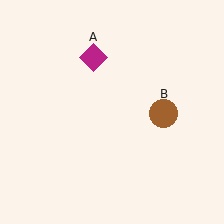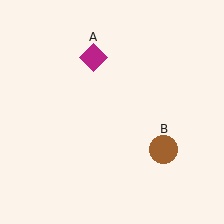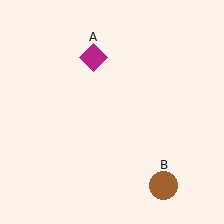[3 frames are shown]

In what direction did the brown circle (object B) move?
The brown circle (object B) moved down.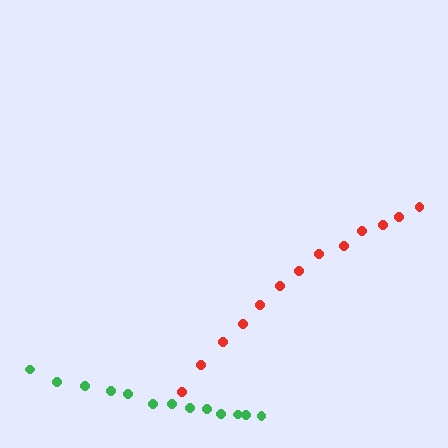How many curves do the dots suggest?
There are 2 distinct paths.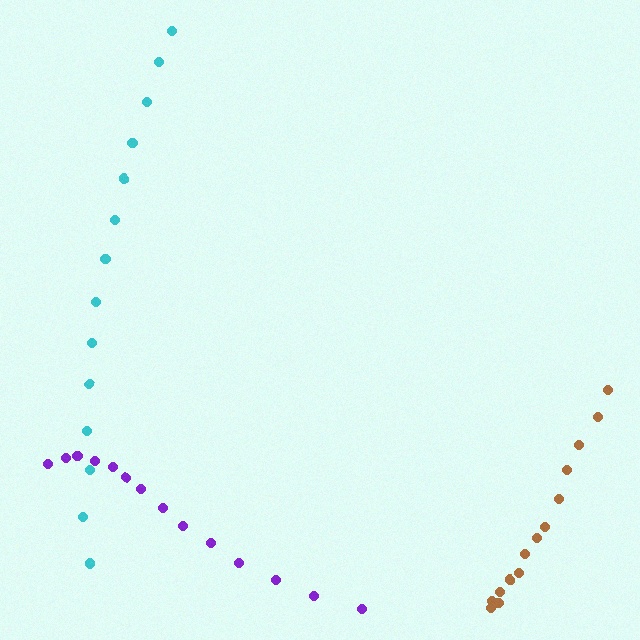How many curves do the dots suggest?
There are 3 distinct paths.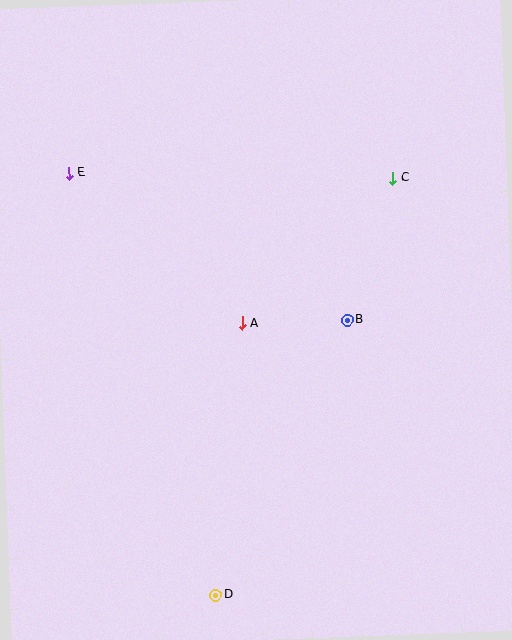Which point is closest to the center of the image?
Point A at (242, 323) is closest to the center.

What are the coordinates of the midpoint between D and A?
The midpoint between D and A is at (229, 459).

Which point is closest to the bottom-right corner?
Point D is closest to the bottom-right corner.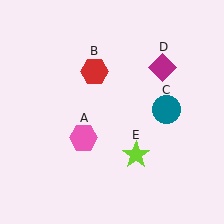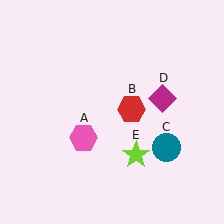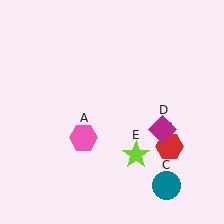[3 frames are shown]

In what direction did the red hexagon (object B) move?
The red hexagon (object B) moved down and to the right.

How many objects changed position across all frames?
3 objects changed position: red hexagon (object B), teal circle (object C), magenta diamond (object D).